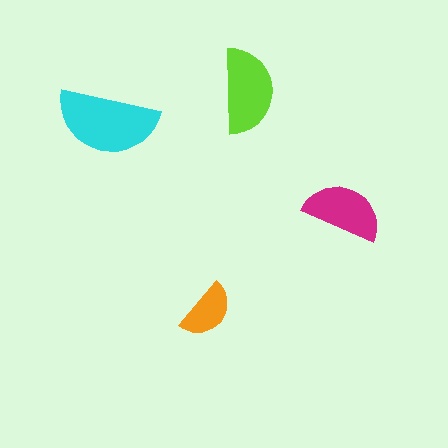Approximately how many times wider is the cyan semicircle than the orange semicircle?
About 1.5 times wider.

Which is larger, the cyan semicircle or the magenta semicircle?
The cyan one.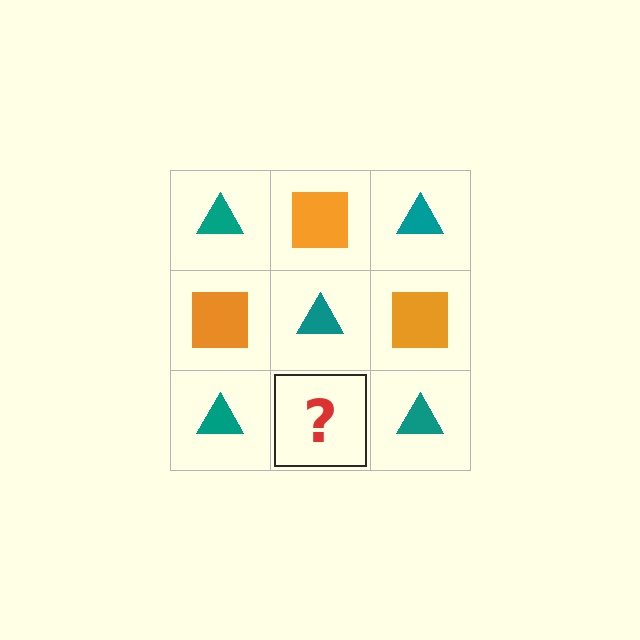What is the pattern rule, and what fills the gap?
The rule is that it alternates teal triangle and orange square in a checkerboard pattern. The gap should be filled with an orange square.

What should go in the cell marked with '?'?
The missing cell should contain an orange square.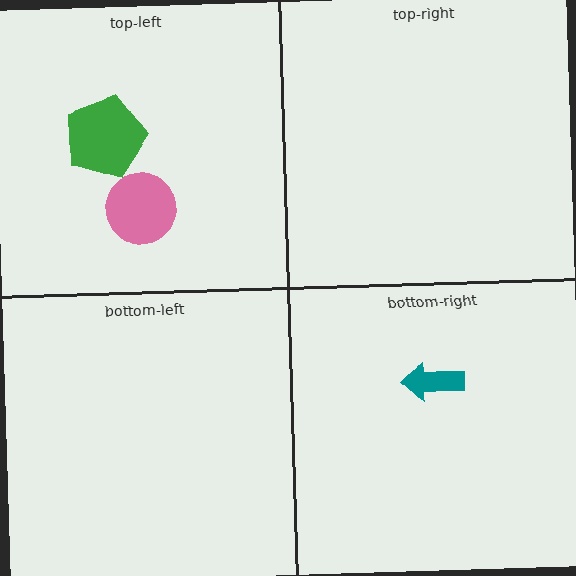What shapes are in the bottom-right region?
The teal arrow.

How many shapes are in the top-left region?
2.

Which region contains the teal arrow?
The bottom-right region.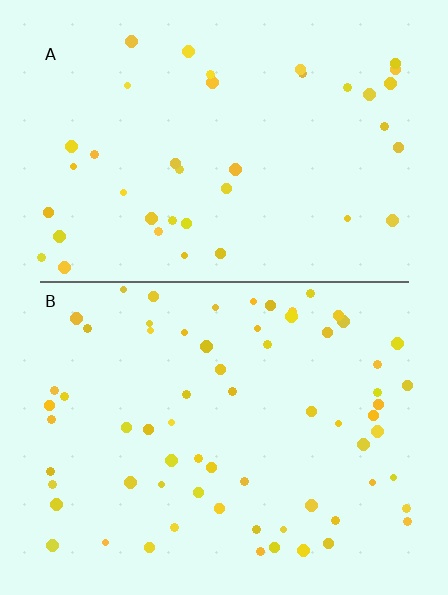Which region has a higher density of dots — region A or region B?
B (the bottom).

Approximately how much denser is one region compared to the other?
Approximately 1.7× — region B over region A.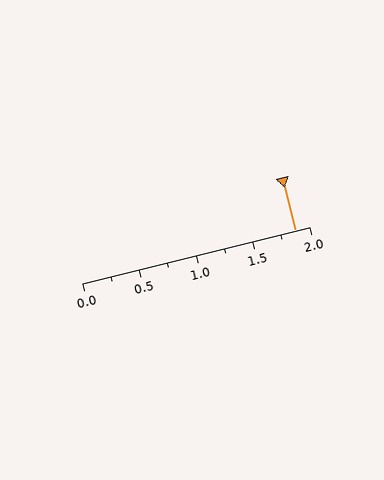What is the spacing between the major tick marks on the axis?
The major ticks are spaced 0.5 apart.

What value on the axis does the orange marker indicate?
The marker indicates approximately 1.88.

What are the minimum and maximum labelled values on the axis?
The axis runs from 0.0 to 2.0.